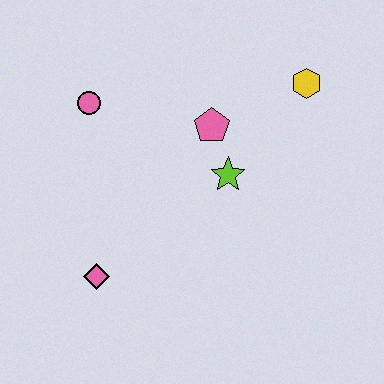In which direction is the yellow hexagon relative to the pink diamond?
The yellow hexagon is to the right of the pink diamond.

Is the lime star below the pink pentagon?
Yes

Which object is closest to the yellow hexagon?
The pink pentagon is closest to the yellow hexagon.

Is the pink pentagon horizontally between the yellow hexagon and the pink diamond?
Yes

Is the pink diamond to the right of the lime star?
No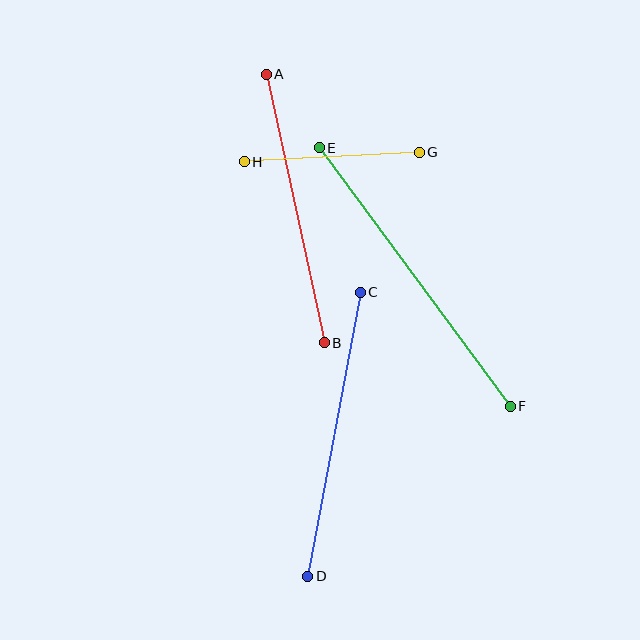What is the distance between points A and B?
The distance is approximately 274 pixels.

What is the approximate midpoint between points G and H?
The midpoint is at approximately (332, 157) pixels.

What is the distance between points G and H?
The distance is approximately 175 pixels.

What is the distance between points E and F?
The distance is approximately 321 pixels.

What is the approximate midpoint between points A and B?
The midpoint is at approximately (295, 209) pixels.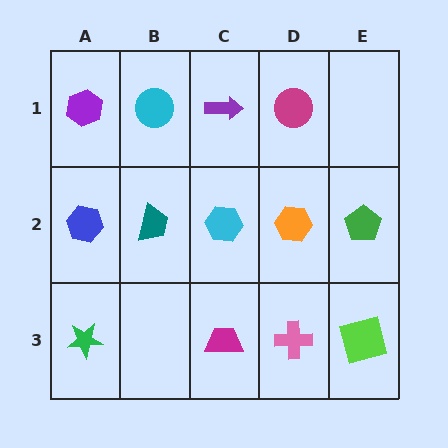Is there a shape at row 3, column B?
No, that cell is empty.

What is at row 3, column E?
A lime square.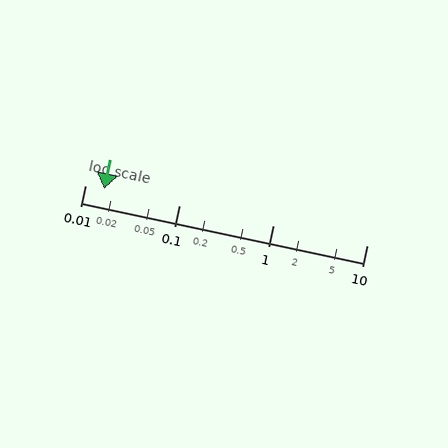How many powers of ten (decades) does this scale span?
The scale spans 3 decades, from 0.01 to 10.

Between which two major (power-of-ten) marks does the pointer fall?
The pointer is between 0.01 and 0.1.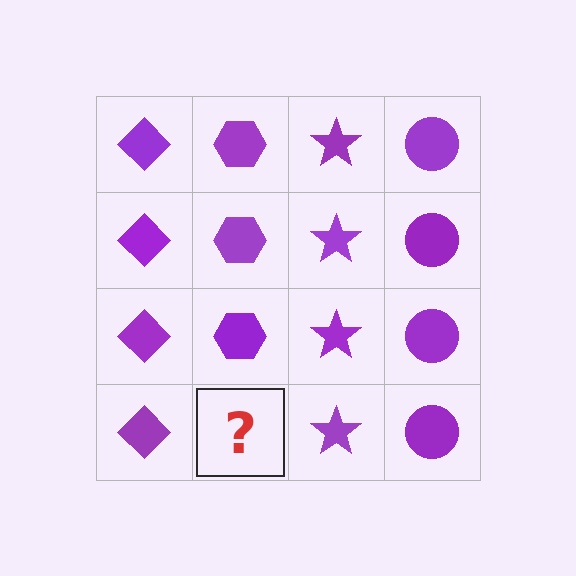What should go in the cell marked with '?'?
The missing cell should contain a purple hexagon.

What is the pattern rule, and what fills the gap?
The rule is that each column has a consistent shape. The gap should be filled with a purple hexagon.